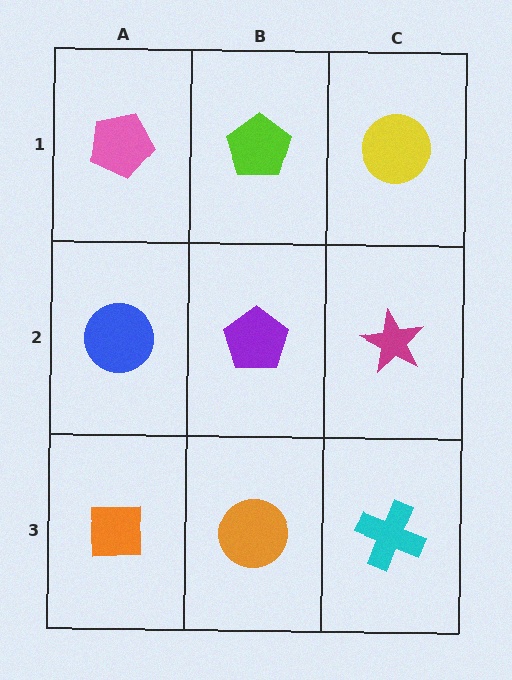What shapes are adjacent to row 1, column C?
A magenta star (row 2, column C), a lime pentagon (row 1, column B).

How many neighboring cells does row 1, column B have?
3.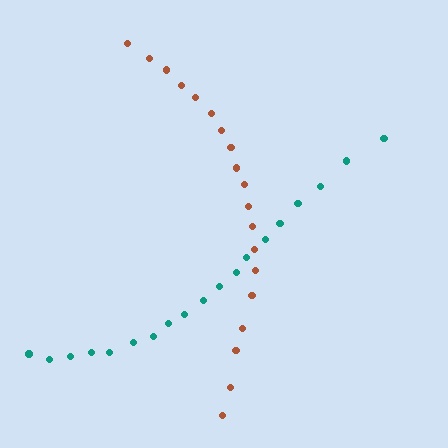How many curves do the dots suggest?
There are 2 distinct paths.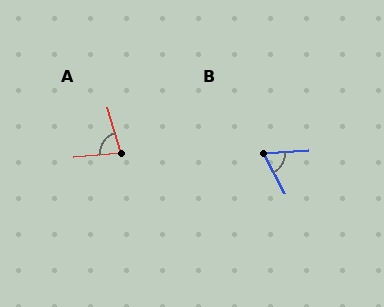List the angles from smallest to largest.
B (66°), A (79°).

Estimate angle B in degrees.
Approximately 66 degrees.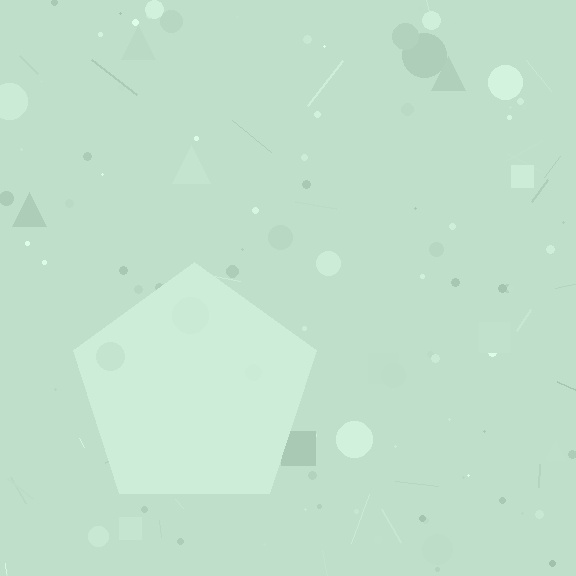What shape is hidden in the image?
A pentagon is hidden in the image.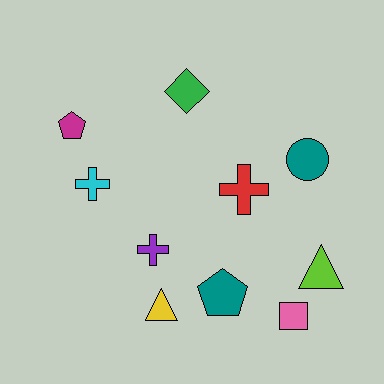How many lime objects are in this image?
There is 1 lime object.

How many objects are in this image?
There are 10 objects.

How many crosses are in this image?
There are 3 crosses.